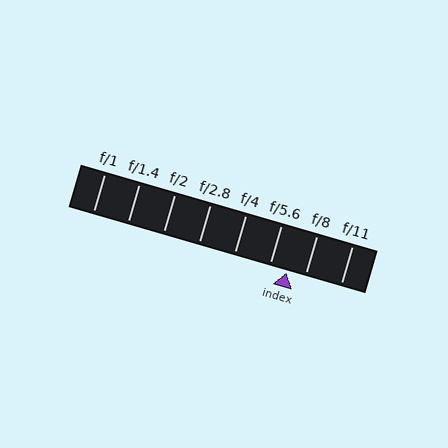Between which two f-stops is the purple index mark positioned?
The index mark is between f/5.6 and f/8.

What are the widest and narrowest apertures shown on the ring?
The widest aperture shown is f/1 and the narrowest is f/11.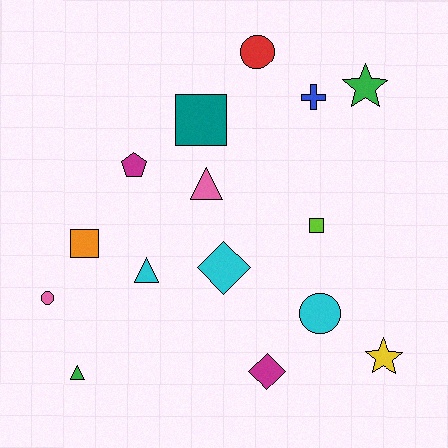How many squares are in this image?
There are 3 squares.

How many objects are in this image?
There are 15 objects.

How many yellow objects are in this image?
There is 1 yellow object.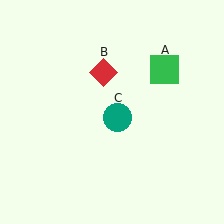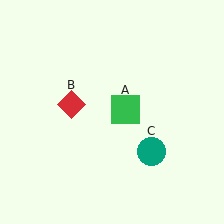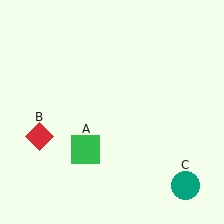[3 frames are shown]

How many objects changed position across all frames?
3 objects changed position: green square (object A), red diamond (object B), teal circle (object C).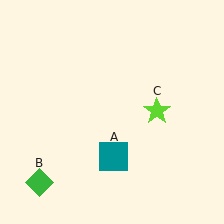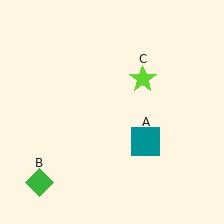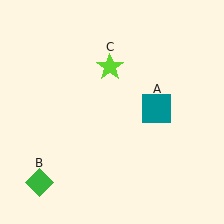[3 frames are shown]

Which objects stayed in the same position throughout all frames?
Green diamond (object B) remained stationary.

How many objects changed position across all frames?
2 objects changed position: teal square (object A), lime star (object C).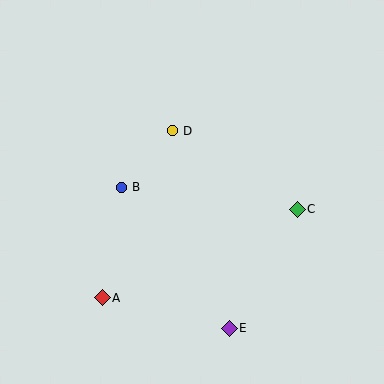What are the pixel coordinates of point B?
Point B is at (122, 187).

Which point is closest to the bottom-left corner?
Point A is closest to the bottom-left corner.